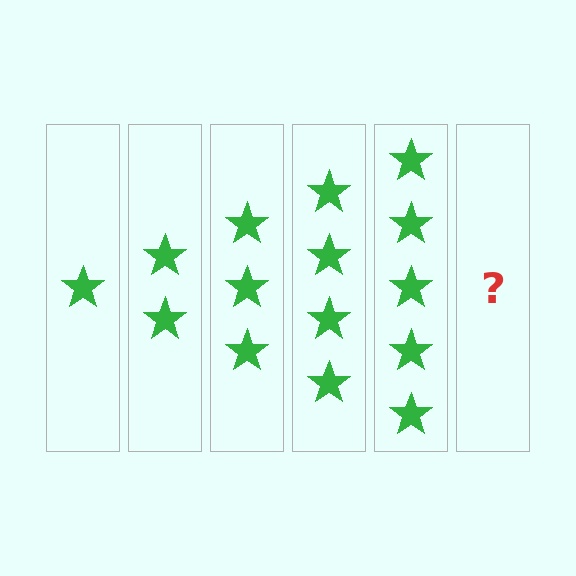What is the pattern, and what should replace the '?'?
The pattern is that each step adds one more star. The '?' should be 6 stars.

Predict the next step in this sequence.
The next step is 6 stars.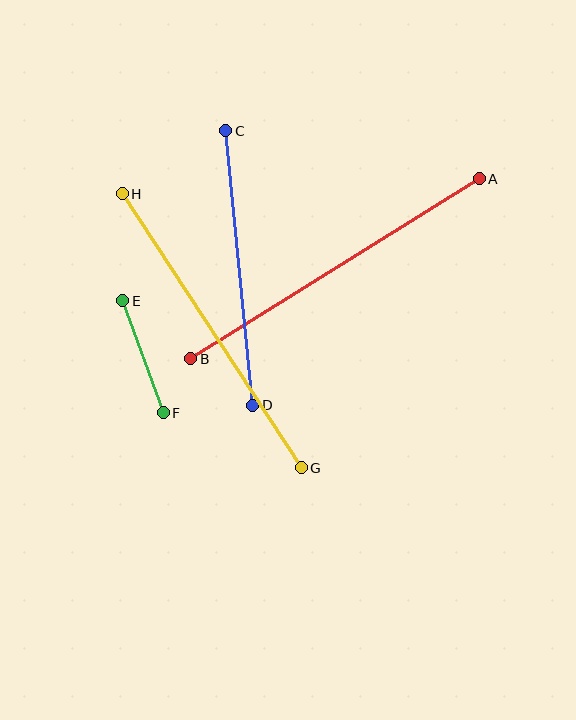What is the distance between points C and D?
The distance is approximately 276 pixels.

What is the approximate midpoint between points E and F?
The midpoint is at approximately (143, 357) pixels.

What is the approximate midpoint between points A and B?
The midpoint is at approximately (335, 269) pixels.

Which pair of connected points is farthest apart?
Points A and B are farthest apart.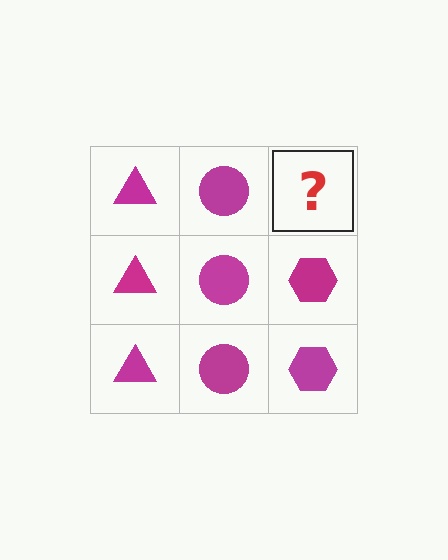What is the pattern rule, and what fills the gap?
The rule is that each column has a consistent shape. The gap should be filled with a magenta hexagon.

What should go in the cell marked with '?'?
The missing cell should contain a magenta hexagon.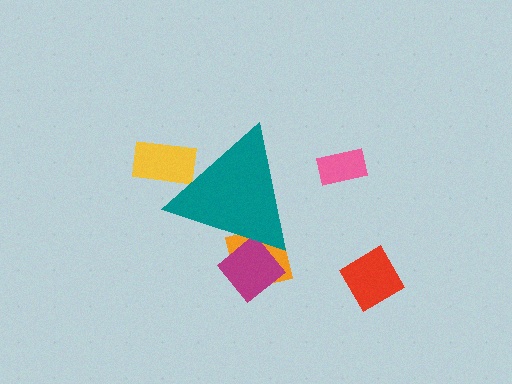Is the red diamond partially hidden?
No, the red diamond is fully visible.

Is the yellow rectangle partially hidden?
Yes, the yellow rectangle is partially hidden behind the teal triangle.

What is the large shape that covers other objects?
A teal triangle.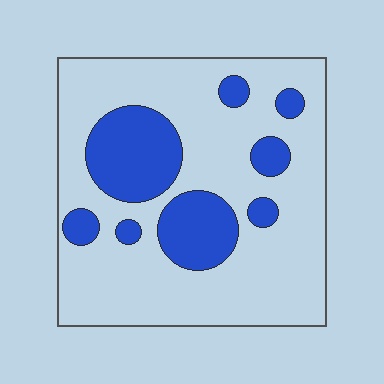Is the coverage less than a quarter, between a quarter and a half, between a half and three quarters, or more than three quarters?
Less than a quarter.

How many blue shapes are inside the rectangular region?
8.